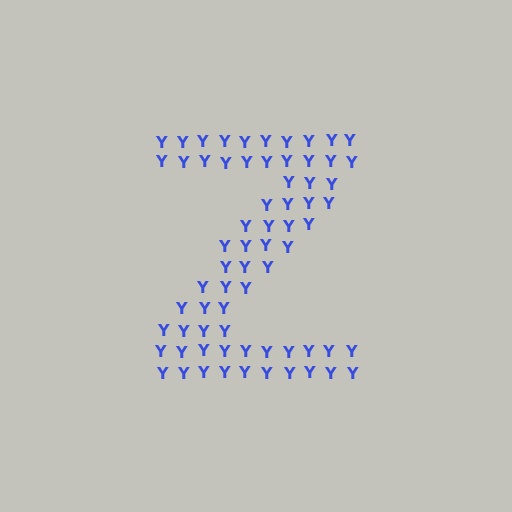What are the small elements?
The small elements are letter Y's.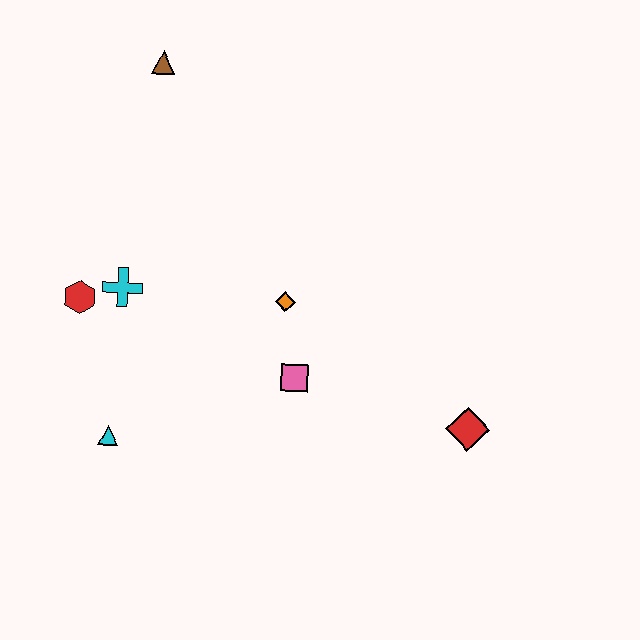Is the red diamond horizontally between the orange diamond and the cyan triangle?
No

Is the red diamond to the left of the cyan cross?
No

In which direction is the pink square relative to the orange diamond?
The pink square is below the orange diamond.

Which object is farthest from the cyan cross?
The red diamond is farthest from the cyan cross.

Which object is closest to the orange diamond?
The pink square is closest to the orange diamond.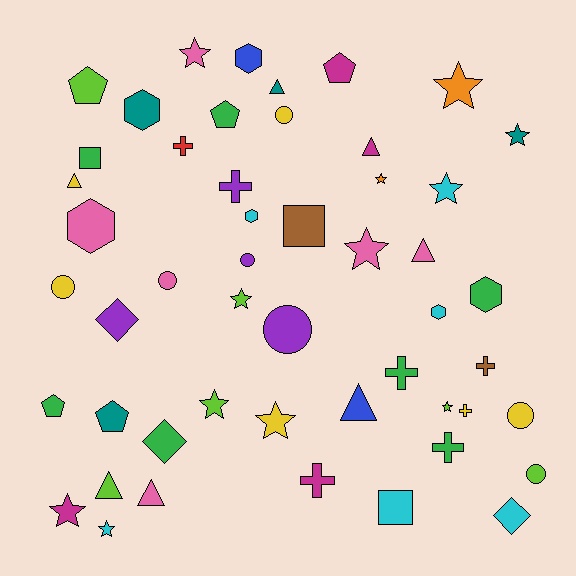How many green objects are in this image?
There are 7 green objects.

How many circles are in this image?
There are 7 circles.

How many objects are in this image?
There are 50 objects.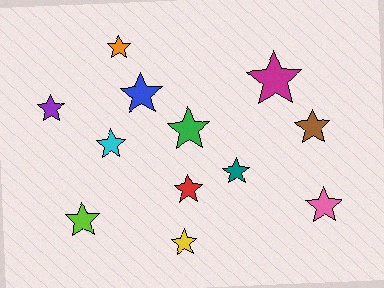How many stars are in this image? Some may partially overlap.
There are 12 stars.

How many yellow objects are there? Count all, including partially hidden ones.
There is 1 yellow object.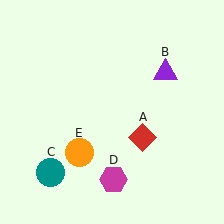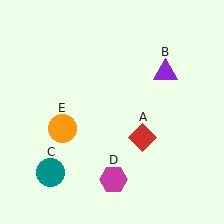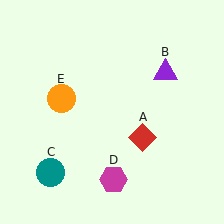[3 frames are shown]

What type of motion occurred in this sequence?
The orange circle (object E) rotated clockwise around the center of the scene.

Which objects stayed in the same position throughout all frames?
Red diamond (object A) and purple triangle (object B) and teal circle (object C) and magenta hexagon (object D) remained stationary.